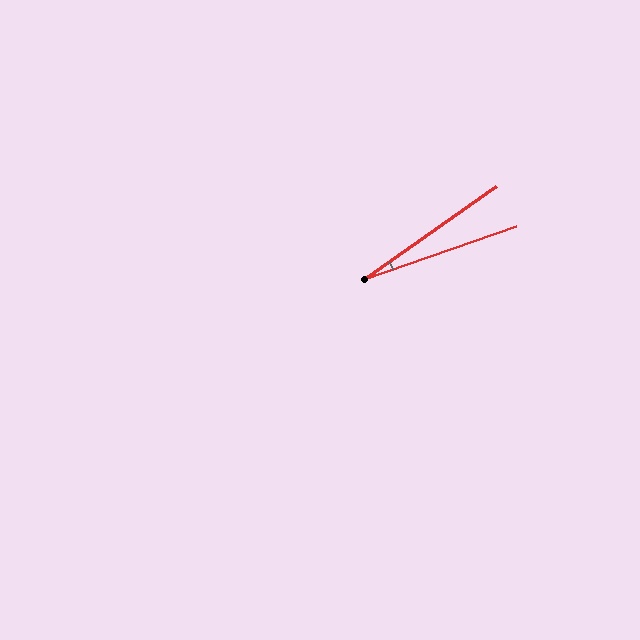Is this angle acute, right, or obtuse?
It is acute.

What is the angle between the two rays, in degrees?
Approximately 16 degrees.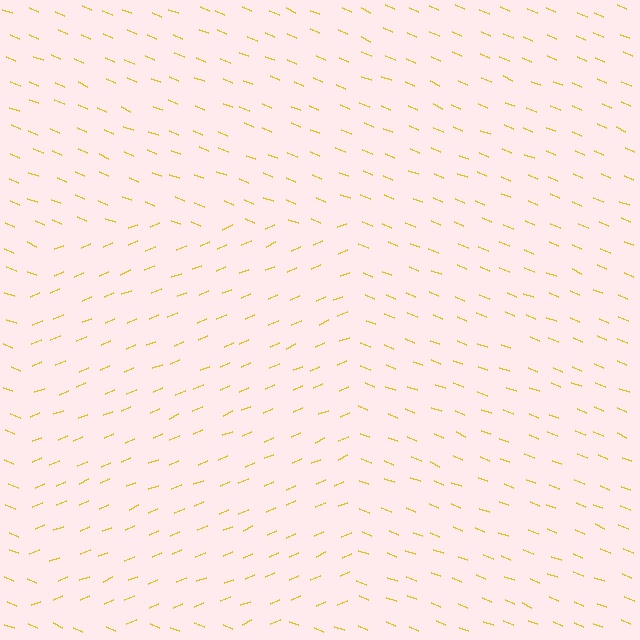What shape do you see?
I see a rectangle.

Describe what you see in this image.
The image is filled with small yellow line segments. A rectangle region in the image has lines oriented differently from the surrounding lines, creating a visible texture boundary.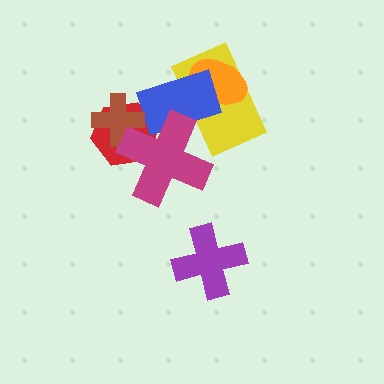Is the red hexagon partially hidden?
Yes, it is partially covered by another shape.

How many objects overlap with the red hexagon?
3 objects overlap with the red hexagon.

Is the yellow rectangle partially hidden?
Yes, it is partially covered by another shape.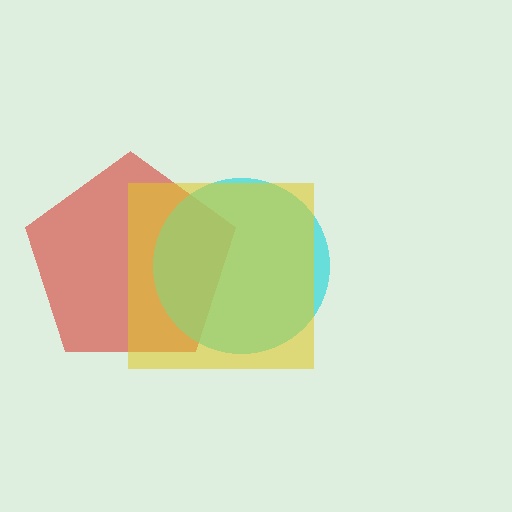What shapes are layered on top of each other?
The layered shapes are: a red pentagon, a cyan circle, a yellow square.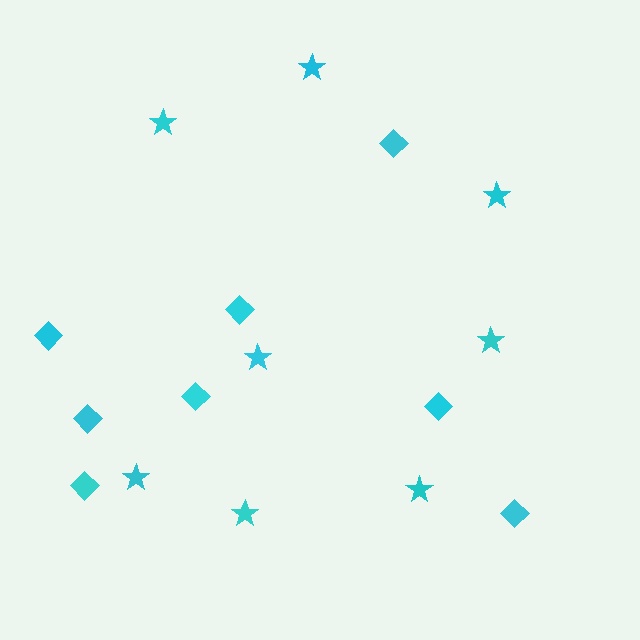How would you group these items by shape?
There are 2 groups: one group of diamonds (8) and one group of stars (8).